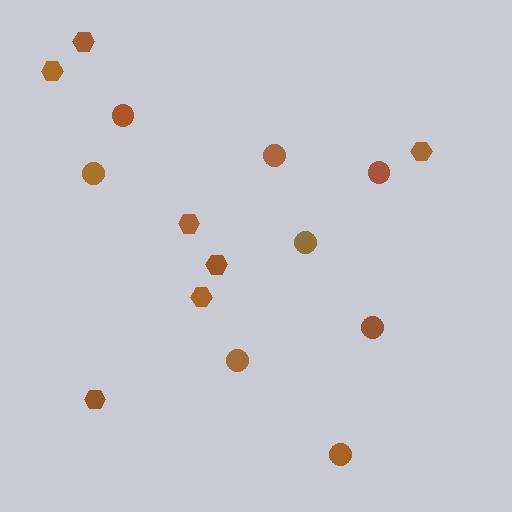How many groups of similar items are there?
There are 2 groups: one group of hexagons (7) and one group of circles (8).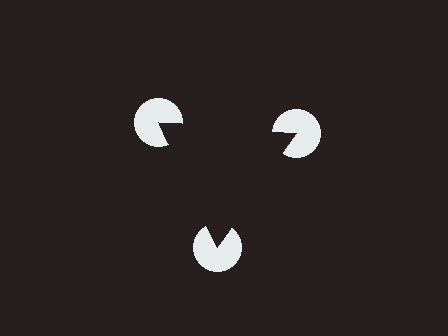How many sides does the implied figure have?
3 sides.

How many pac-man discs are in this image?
There are 3 — one at each vertex of the illusory triangle.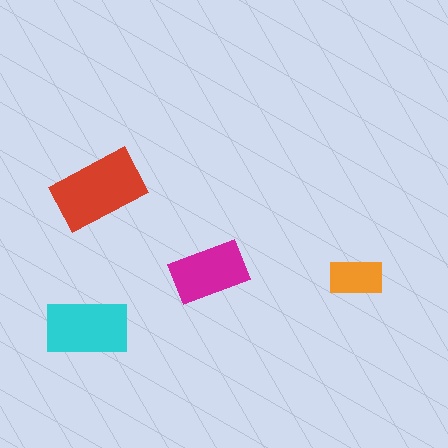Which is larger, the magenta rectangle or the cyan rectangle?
The cyan one.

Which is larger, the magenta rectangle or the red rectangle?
The red one.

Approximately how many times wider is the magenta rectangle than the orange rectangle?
About 1.5 times wider.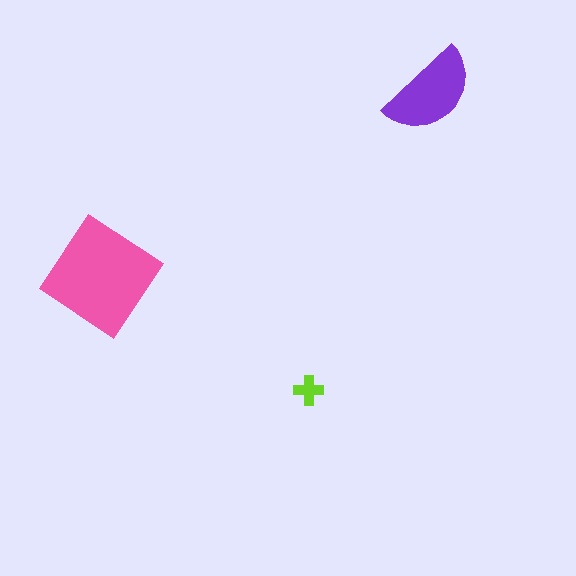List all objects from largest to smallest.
The pink diamond, the purple semicircle, the lime cross.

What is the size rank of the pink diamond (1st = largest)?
1st.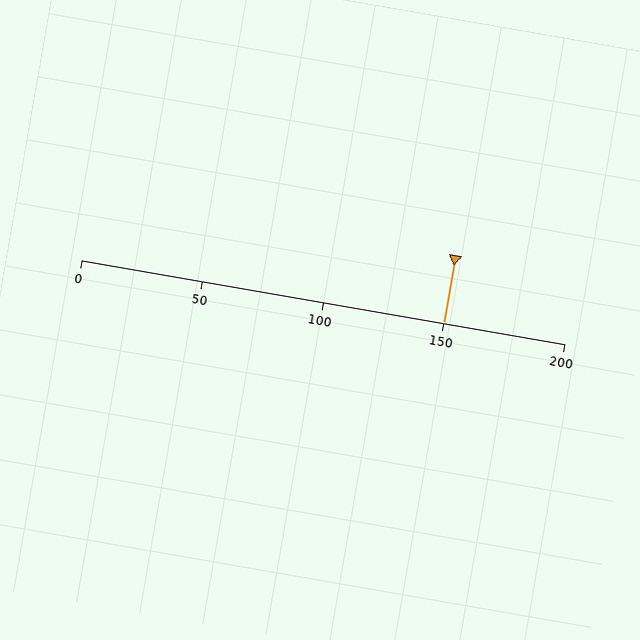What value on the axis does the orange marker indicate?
The marker indicates approximately 150.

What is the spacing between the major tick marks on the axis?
The major ticks are spaced 50 apart.